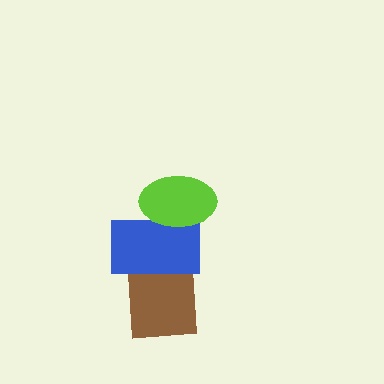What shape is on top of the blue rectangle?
The lime ellipse is on top of the blue rectangle.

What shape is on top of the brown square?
The blue rectangle is on top of the brown square.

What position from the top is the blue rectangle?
The blue rectangle is 2nd from the top.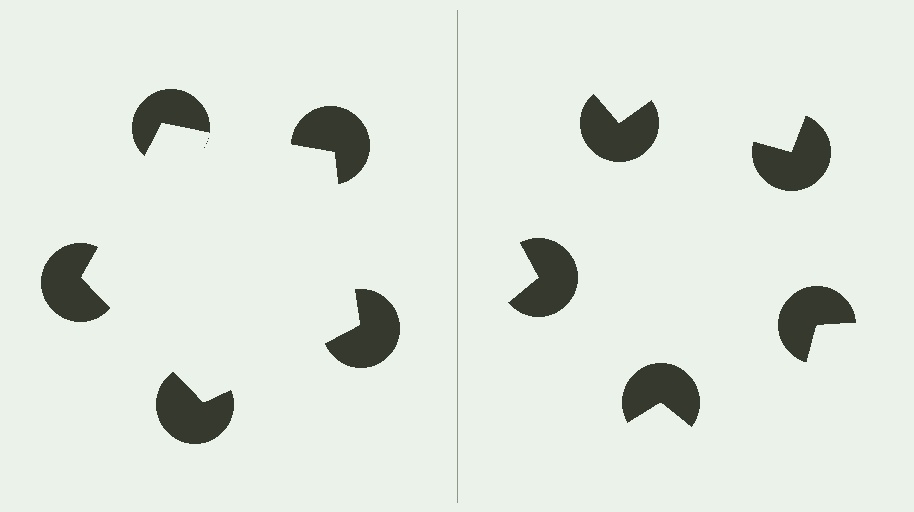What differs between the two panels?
The pac-man discs are positioned identically on both sides; only the wedge orientations differ. On the left they align to a pentagon; on the right they are misaligned.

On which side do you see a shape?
An illusory pentagon appears on the left side. On the right side the wedge cuts are rotated, so no coherent shape forms.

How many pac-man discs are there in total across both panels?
10 — 5 on each side.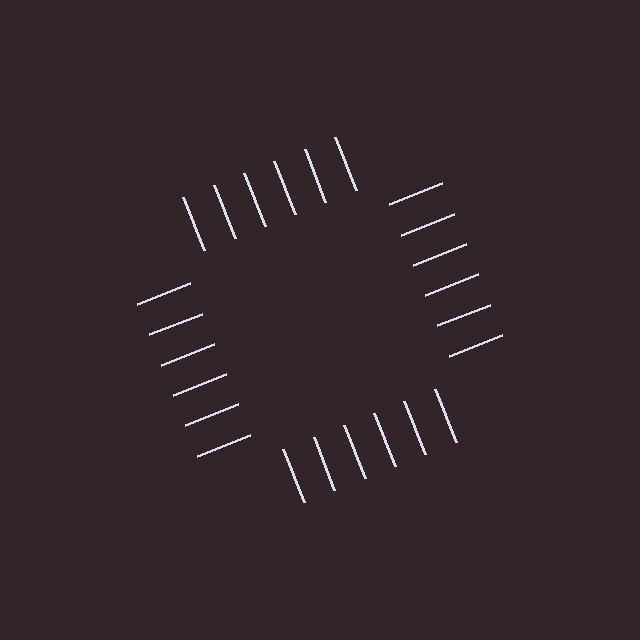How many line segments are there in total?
24 — 6 along each of the 4 edges.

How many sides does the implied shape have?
4 sides — the line-ends trace a square.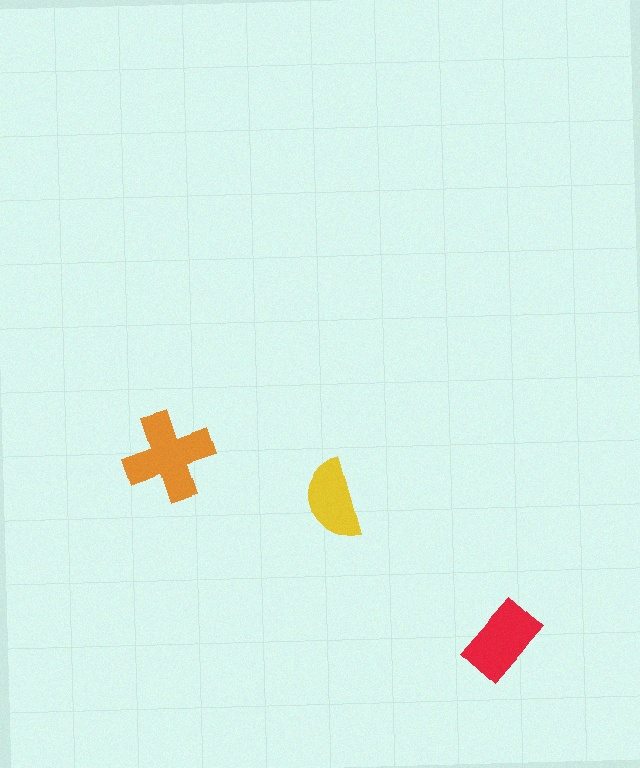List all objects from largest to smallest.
The orange cross, the red rectangle, the yellow semicircle.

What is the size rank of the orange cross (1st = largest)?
1st.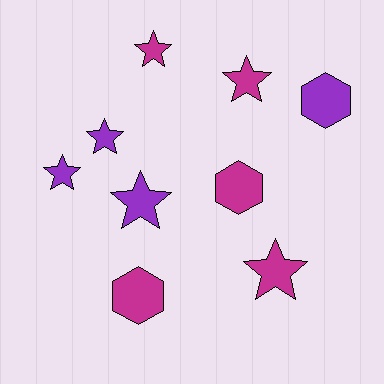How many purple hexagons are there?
There is 1 purple hexagon.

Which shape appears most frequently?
Star, with 6 objects.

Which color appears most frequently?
Magenta, with 5 objects.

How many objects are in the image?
There are 9 objects.